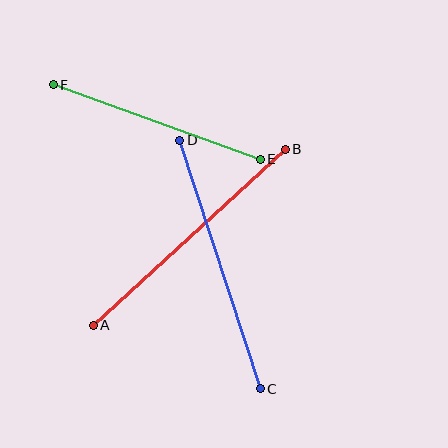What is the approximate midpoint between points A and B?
The midpoint is at approximately (189, 237) pixels.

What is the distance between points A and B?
The distance is approximately 260 pixels.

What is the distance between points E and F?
The distance is approximately 220 pixels.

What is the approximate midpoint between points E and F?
The midpoint is at approximately (157, 122) pixels.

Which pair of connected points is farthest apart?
Points C and D are farthest apart.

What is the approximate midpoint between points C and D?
The midpoint is at approximately (220, 264) pixels.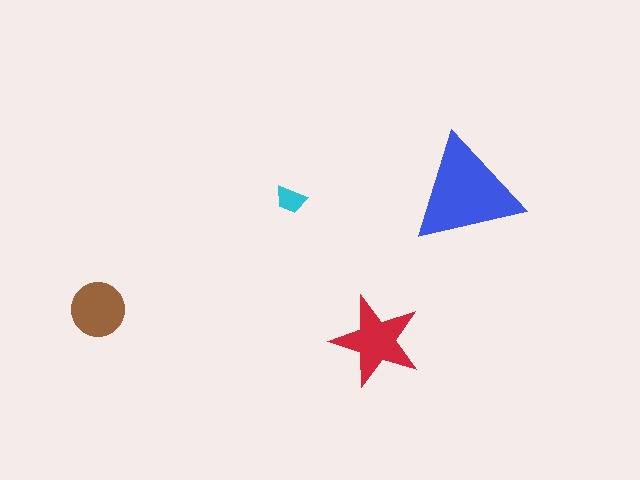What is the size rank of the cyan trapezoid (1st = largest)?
4th.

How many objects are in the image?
There are 4 objects in the image.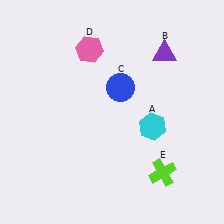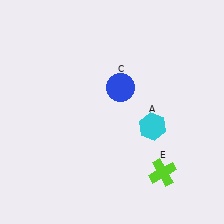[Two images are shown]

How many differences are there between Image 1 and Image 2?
There are 2 differences between the two images.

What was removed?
The pink hexagon (D), the purple triangle (B) were removed in Image 2.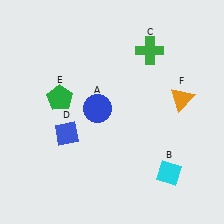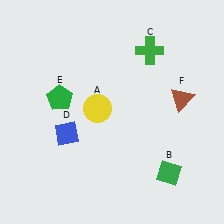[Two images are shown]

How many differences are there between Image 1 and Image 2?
There are 3 differences between the two images.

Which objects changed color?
A changed from blue to yellow. B changed from cyan to green. F changed from orange to brown.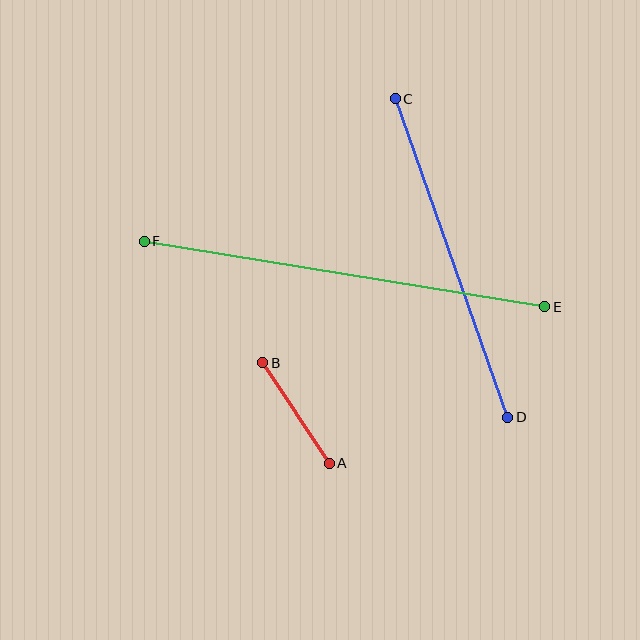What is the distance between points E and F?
The distance is approximately 406 pixels.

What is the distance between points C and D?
The distance is approximately 338 pixels.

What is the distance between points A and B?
The distance is approximately 121 pixels.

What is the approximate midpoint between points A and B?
The midpoint is at approximately (296, 413) pixels.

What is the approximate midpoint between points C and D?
The midpoint is at approximately (451, 258) pixels.